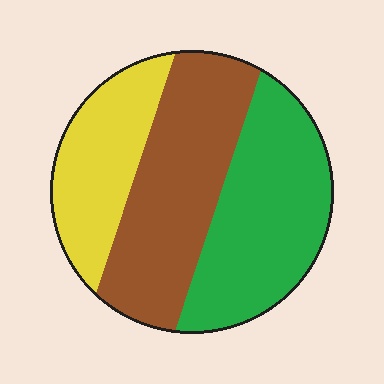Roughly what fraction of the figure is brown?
Brown takes up between a third and a half of the figure.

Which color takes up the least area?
Yellow, at roughly 25%.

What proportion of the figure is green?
Green covers around 40% of the figure.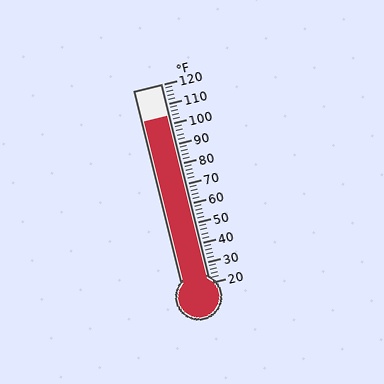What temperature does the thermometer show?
The thermometer shows approximately 104°F.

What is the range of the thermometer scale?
The thermometer scale ranges from 20°F to 120°F.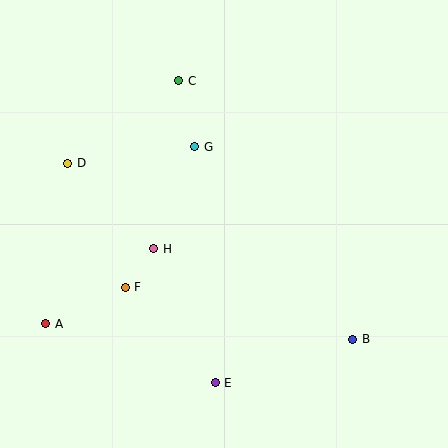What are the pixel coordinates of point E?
Point E is at (215, 383).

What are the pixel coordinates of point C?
Point C is at (179, 81).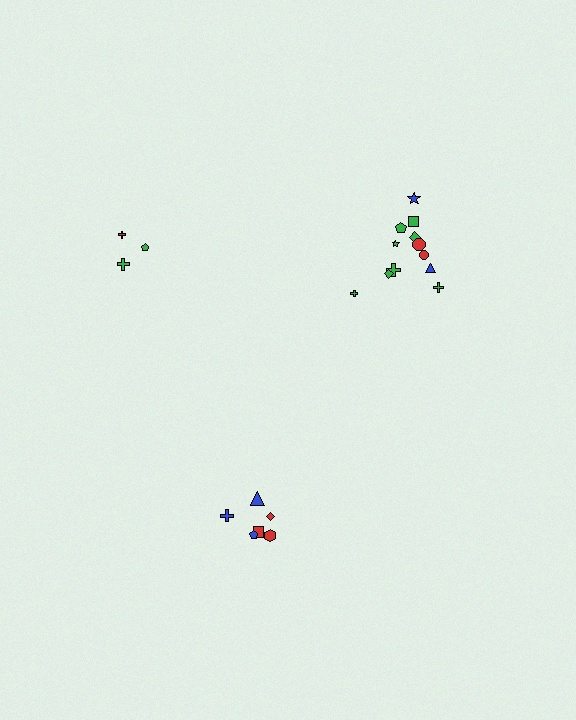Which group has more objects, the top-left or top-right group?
The top-right group.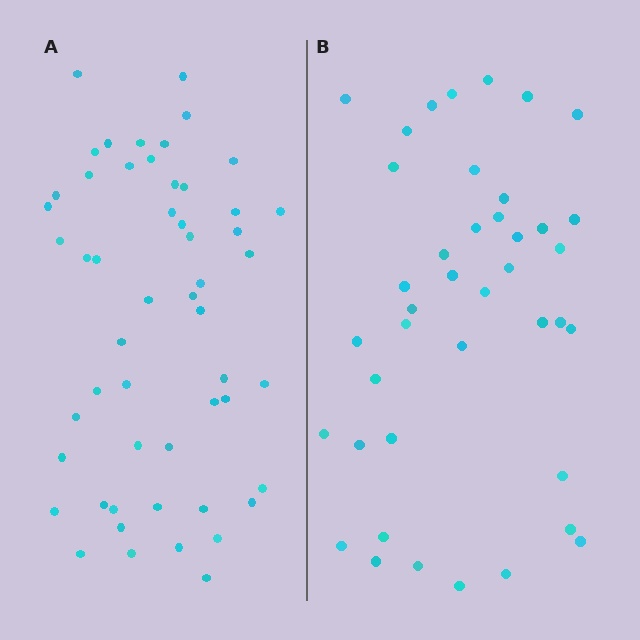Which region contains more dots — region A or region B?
Region A (the left region) has more dots.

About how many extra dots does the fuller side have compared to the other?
Region A has roughly 12 or so more dots than region B.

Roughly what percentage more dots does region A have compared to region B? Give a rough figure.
About 30% more.